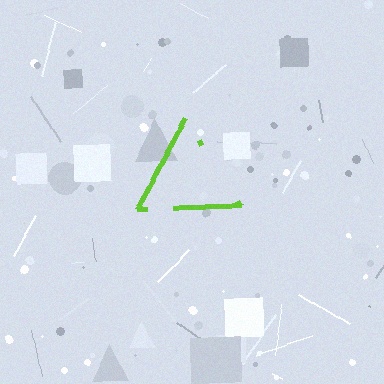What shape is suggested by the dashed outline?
The dashed outline suggests a triangle.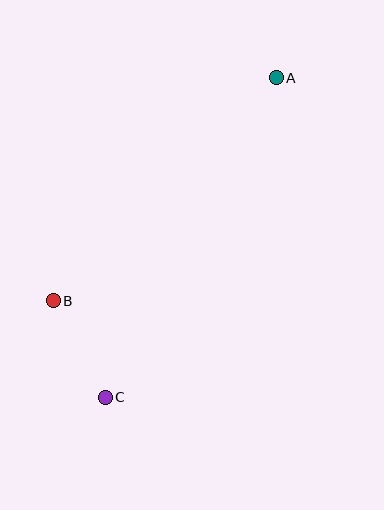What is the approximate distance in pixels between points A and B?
The distance between A and B is approximately 314 pixels.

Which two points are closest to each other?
Points B and C are closest to each other.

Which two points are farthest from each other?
Points A and C are farthest from each other.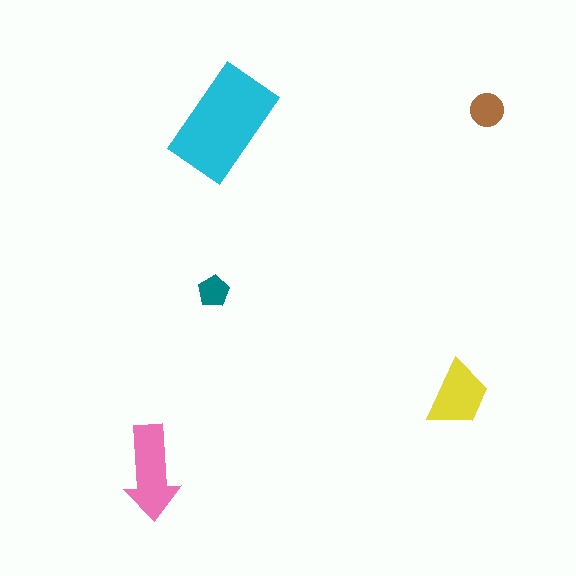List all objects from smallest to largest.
The teal pentagon, the brown circle, the yellow trapezoid, the pink arrow, the cyan rectangle.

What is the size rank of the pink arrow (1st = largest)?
2nd.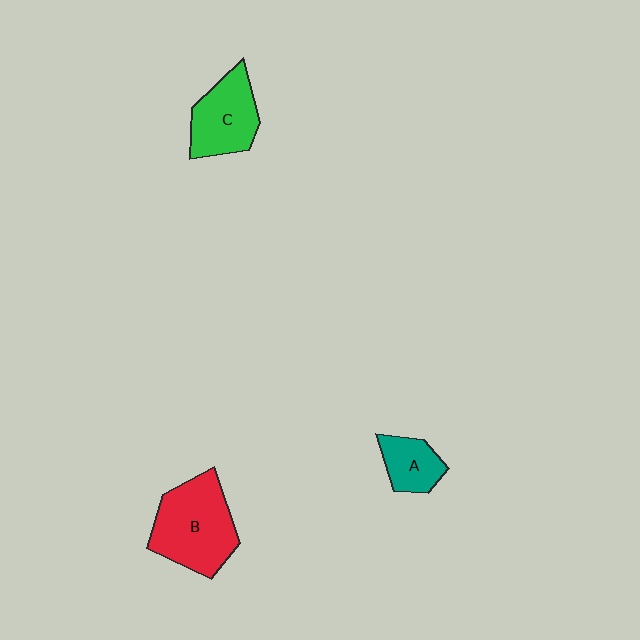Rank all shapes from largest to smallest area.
From largest to smallest: B (red), C (green), A (teal).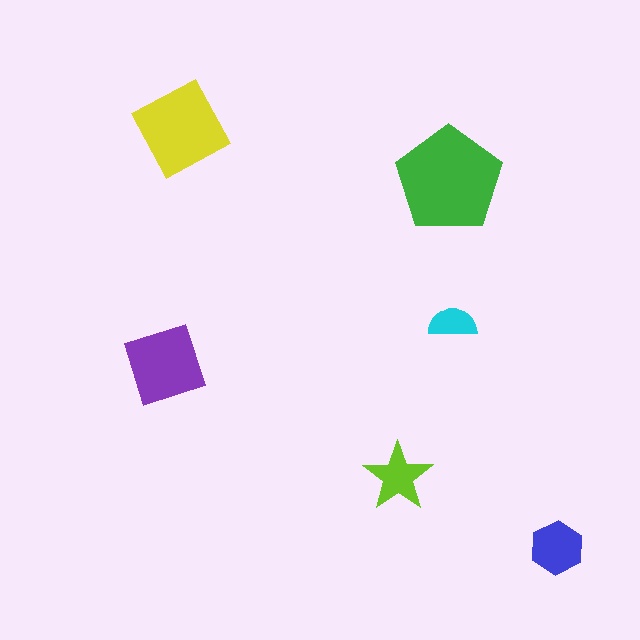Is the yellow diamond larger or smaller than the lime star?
Larger.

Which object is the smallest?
The cyan semicircle.